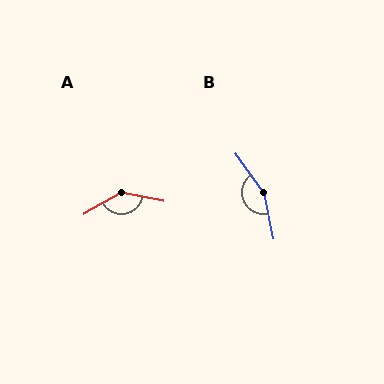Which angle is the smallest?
A, at approximately 138 degrees.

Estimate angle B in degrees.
Approximately 157 degrees.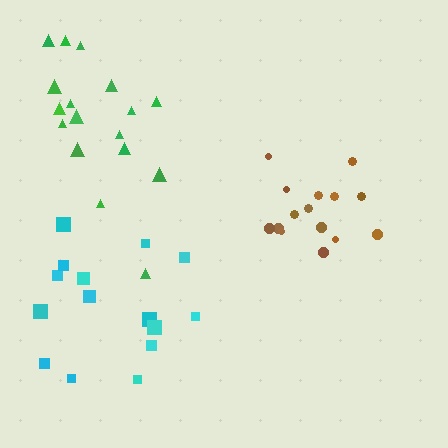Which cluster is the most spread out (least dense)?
Cyan.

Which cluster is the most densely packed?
Brown.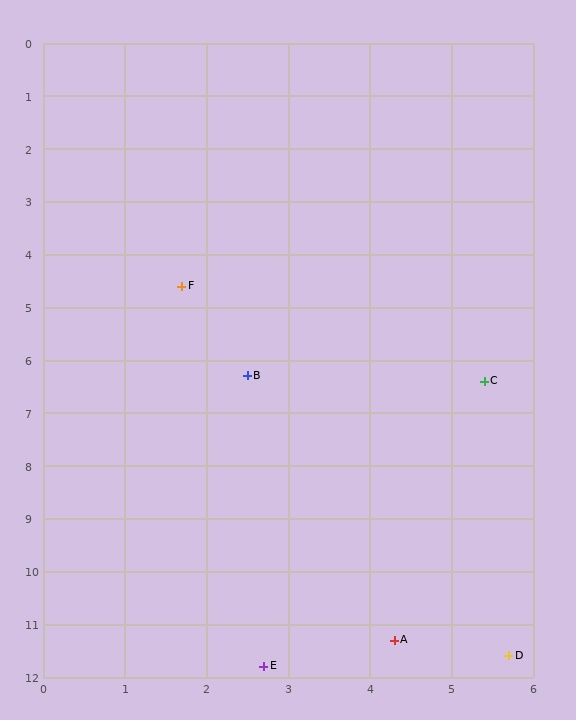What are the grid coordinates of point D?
Point D is at approximately (5.7, 11.6).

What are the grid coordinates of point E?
Point E is at approximately (2.7, 11.8).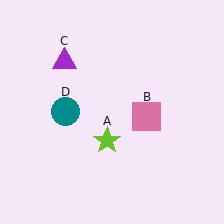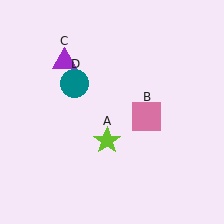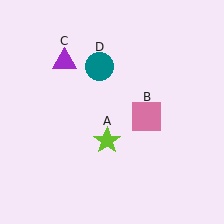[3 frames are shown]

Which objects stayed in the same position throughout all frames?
Lime star (object A) and pink square (object B) and purple triangle (object C) remained stationary.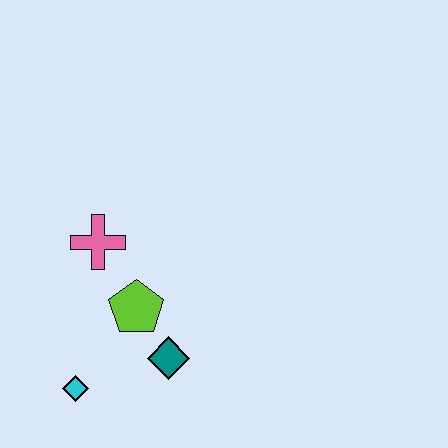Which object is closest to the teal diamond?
The lime pentagon is closest to the teal diamond.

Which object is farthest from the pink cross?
The cyan diamond is farthest from the pink cross.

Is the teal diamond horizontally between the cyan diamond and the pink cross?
No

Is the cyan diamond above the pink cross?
No